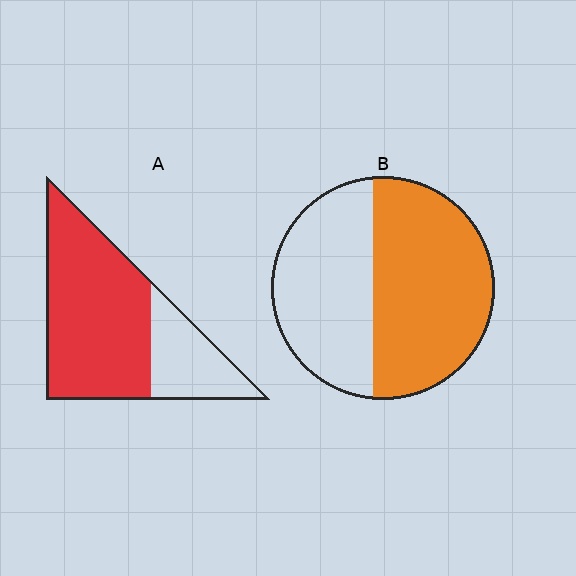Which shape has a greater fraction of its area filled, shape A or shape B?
Shape A.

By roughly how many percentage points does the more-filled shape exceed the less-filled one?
By roughly 15 percentage points (A over B).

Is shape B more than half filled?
Yes.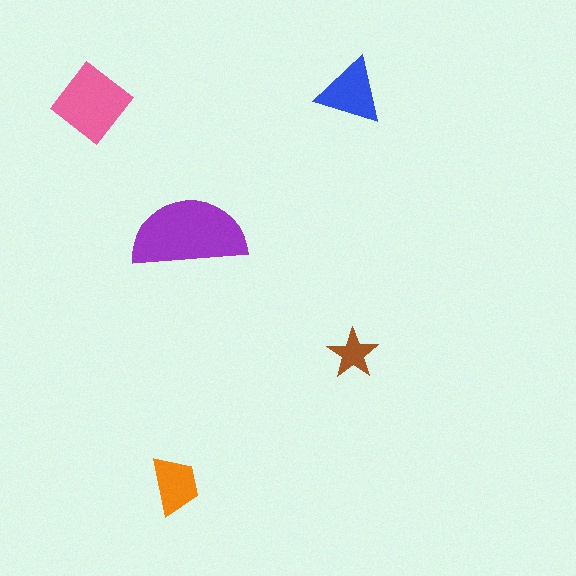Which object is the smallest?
The brown star.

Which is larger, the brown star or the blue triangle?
The blue triangle.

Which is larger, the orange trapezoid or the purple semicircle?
The purple semicircle.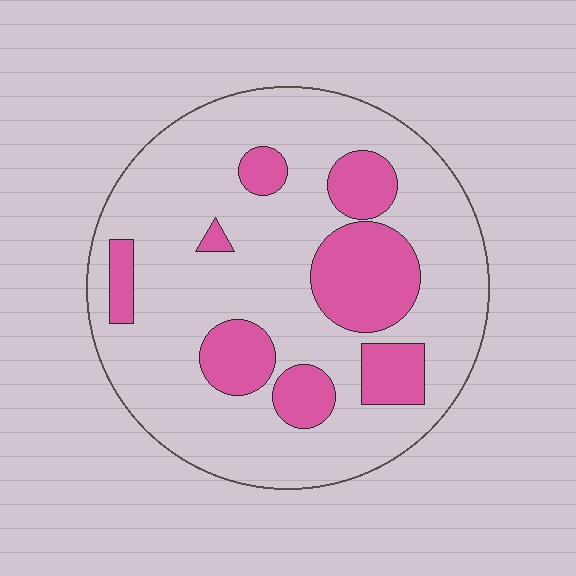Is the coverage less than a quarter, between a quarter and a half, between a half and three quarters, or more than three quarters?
Less than a quarter.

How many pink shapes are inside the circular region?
8.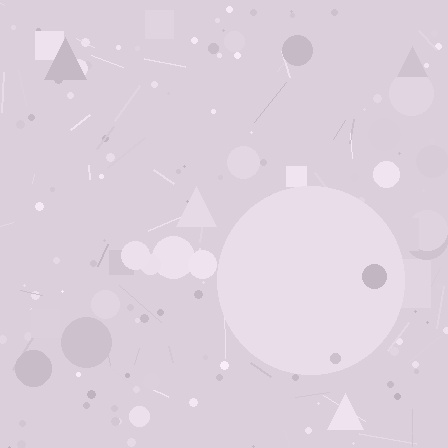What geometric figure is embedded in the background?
A circle is embedded in the background.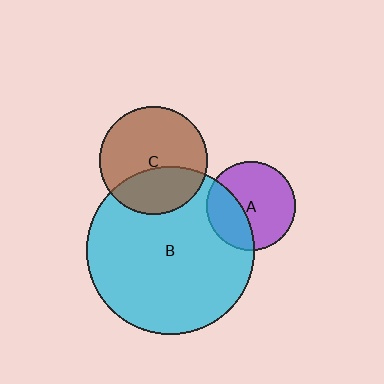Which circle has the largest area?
Circle B (cyan).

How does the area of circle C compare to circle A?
Approximately 1.5 times.